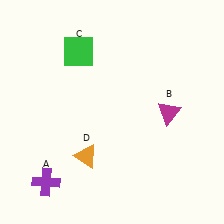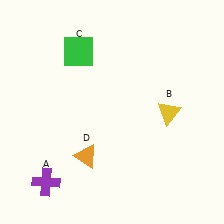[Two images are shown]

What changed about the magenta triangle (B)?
In Image 1, B is magenta. In Image 2, it changed to yellow.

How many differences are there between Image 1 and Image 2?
There is 1 difference between the two images.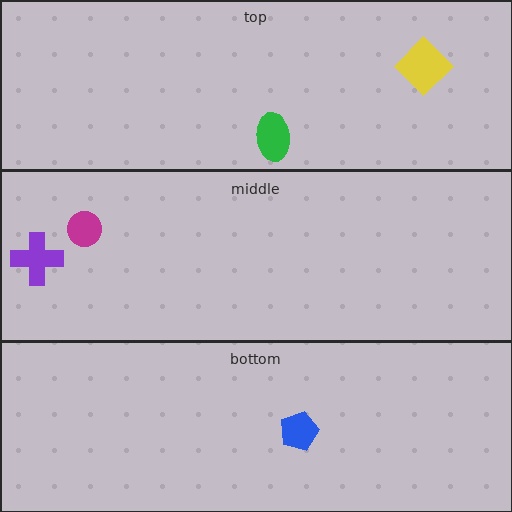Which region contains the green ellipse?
The top region.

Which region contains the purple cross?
The middle region.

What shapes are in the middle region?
The purple cross, the magenta circle.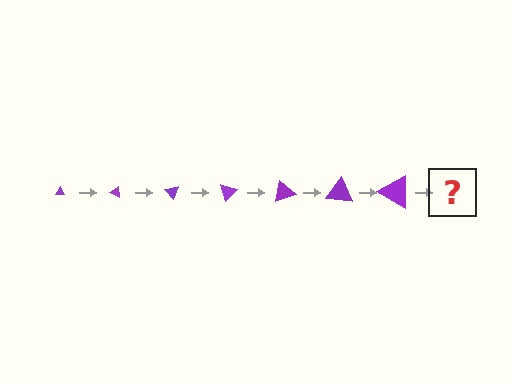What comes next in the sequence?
The next element should be a triangle, larger than the previous one and rotated 175 degrees from the start.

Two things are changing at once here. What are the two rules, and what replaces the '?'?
The two rules are that the triangle grows larger each step and it rotates 25 degrees each step. The '?' should be a triangle, larger than the previous one and rotated 175 degrees from the start.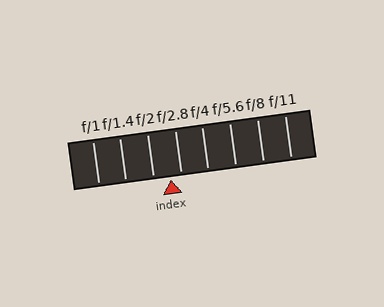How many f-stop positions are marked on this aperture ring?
There are 8 f-stop positions marked.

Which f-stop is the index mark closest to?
The index mark is closest to f/2.8.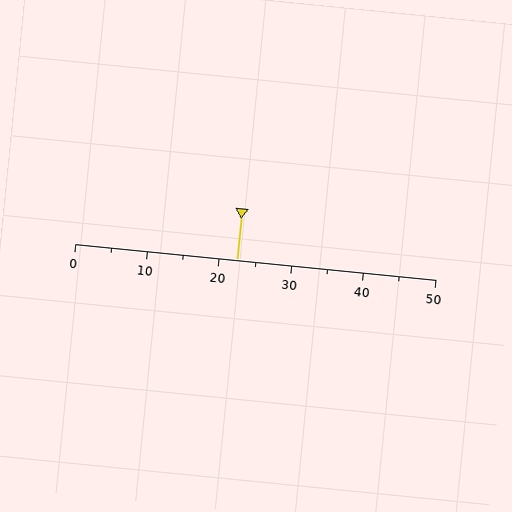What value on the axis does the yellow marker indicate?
The marker indicates approximately 22.5.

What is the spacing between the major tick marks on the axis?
The major ticks are spaced 10 apart.